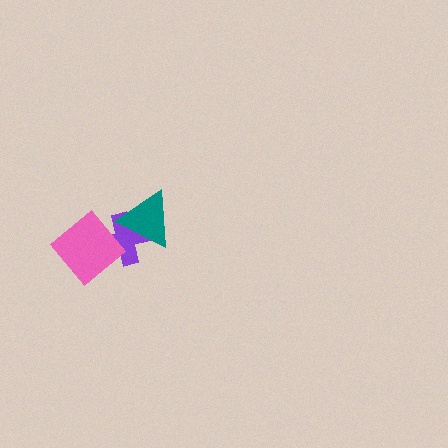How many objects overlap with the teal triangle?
1 object overlaps with the teal triangle.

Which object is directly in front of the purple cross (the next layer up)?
The teal triangle is directly in front of the purple cross.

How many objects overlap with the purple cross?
2 objects overlap with the purple cross.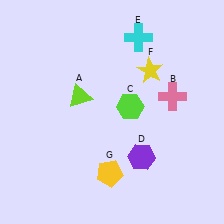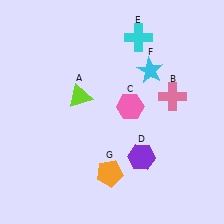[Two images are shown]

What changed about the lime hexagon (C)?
In Image 1, C is lime. In Image 2, it changed to pink.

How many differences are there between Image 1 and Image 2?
There are 3 differences between the two images.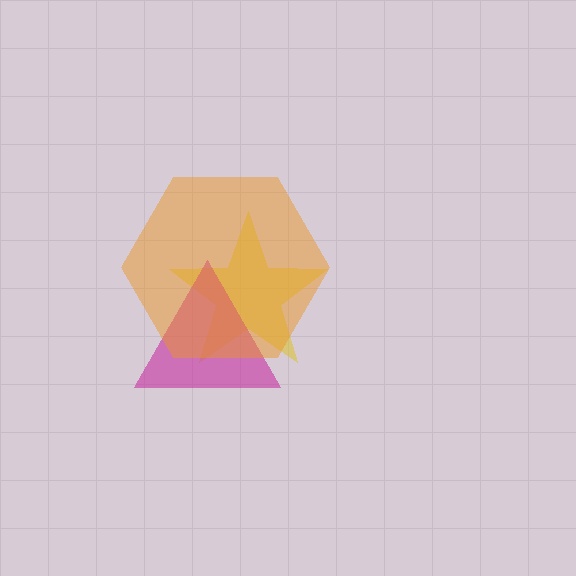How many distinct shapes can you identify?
There are 3 distinct shapes: a yellow star, a magenta triangle, an orange hexagon.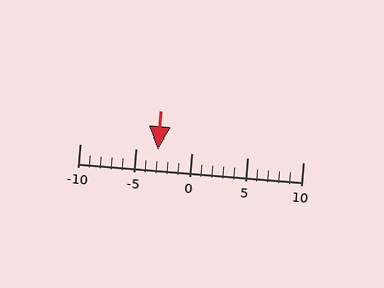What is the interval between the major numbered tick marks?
The major tick marks are spaced 5 units apart.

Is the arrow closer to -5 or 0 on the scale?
The arrow is closer to -5.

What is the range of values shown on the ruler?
The ruler shows values from -10 to 10.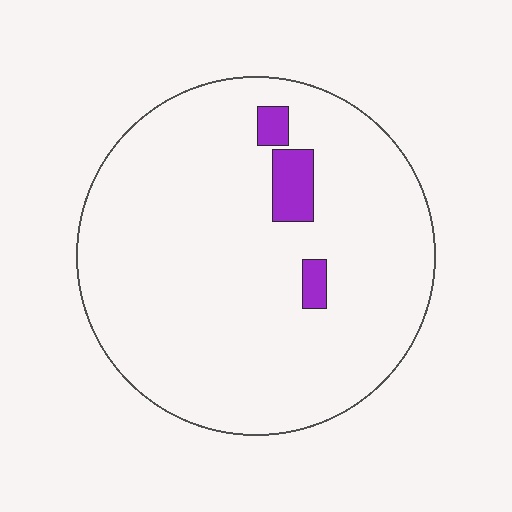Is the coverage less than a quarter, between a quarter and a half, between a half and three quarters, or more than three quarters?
Less than a quarter.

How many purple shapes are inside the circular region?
3.